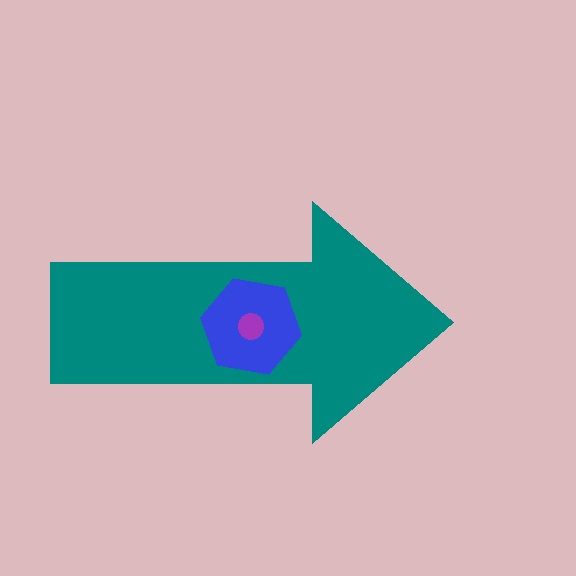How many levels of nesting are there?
3.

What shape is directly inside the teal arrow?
The blue hexagon.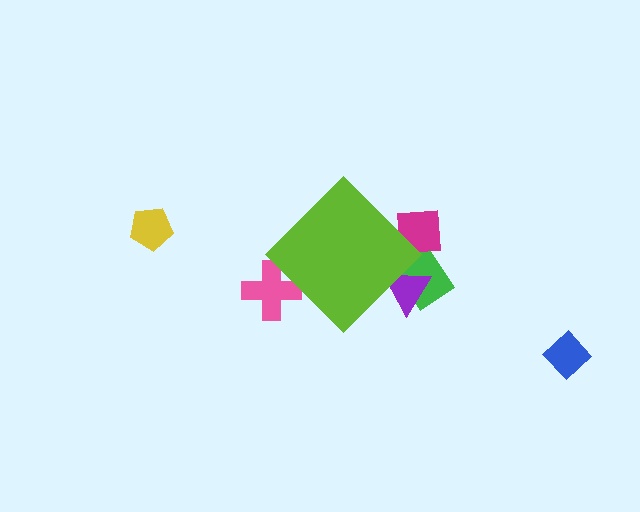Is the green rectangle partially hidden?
Yes, the green rectangle is partially hidden behind the lime diamond.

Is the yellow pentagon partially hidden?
No, the yellow pentagon is fully visible.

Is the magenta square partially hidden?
Yes, the magenta square is partially hidden behind the lime diamond.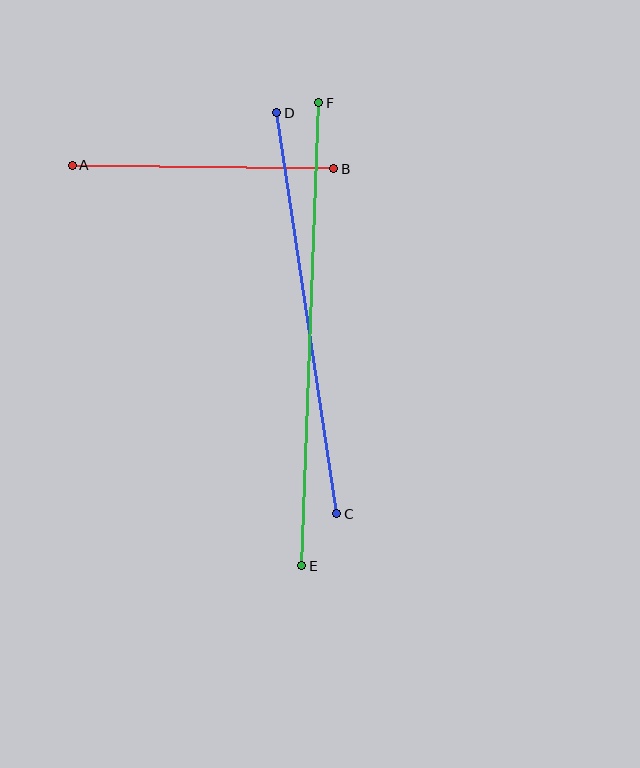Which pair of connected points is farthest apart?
Points E and F are farthest apart.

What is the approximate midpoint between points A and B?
The midpoint is at approximately (203, 167) pixels.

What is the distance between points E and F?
The distance is approximately 463 pixels.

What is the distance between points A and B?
The distance is approximately 262 pixels.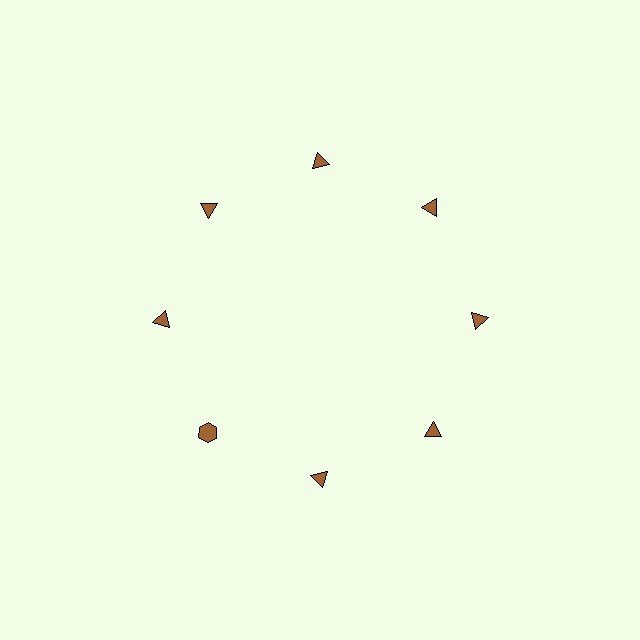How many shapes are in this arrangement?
There are 8 shapes arranged in a ring pattern.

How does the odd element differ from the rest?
It has a different shape: hexagon instead of triangle.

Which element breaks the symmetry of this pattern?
The brown hexagon at roughly the 8 o'clock position breaks the symmetry. All other shapes are brown triangles.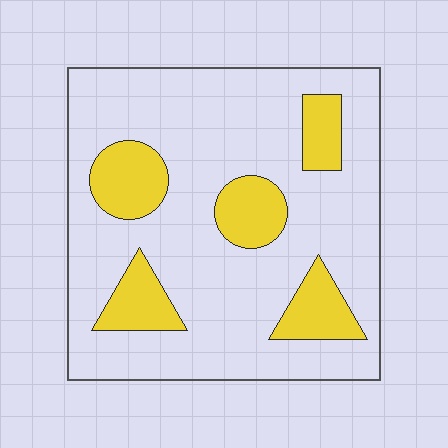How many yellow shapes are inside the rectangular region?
5.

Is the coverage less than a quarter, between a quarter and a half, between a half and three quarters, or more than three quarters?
Less than a quarter.